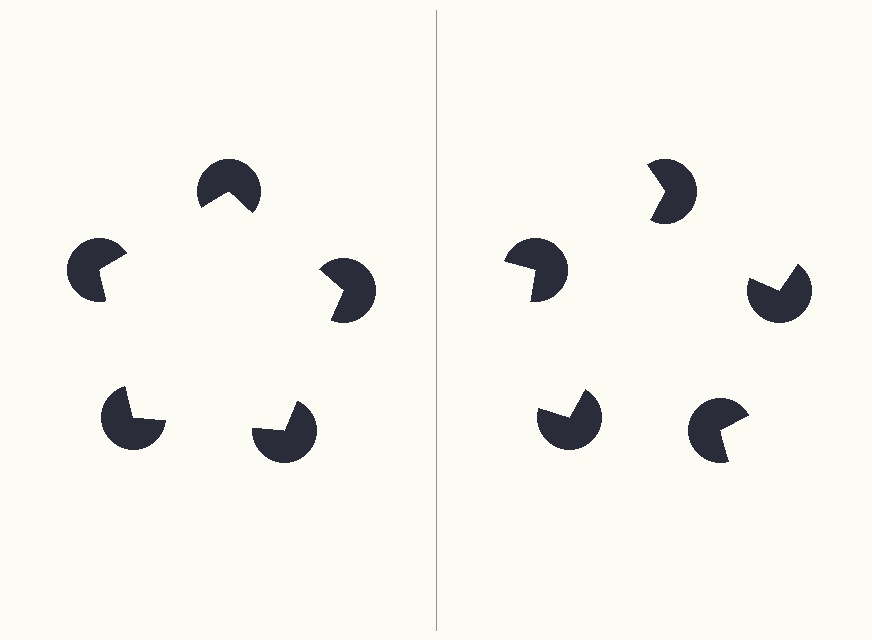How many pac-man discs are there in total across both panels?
10 — 5 on each side.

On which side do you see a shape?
An illusory pentagon appears on the left side. On the right side the wedge cuts are rotated, so no coherent shape forms.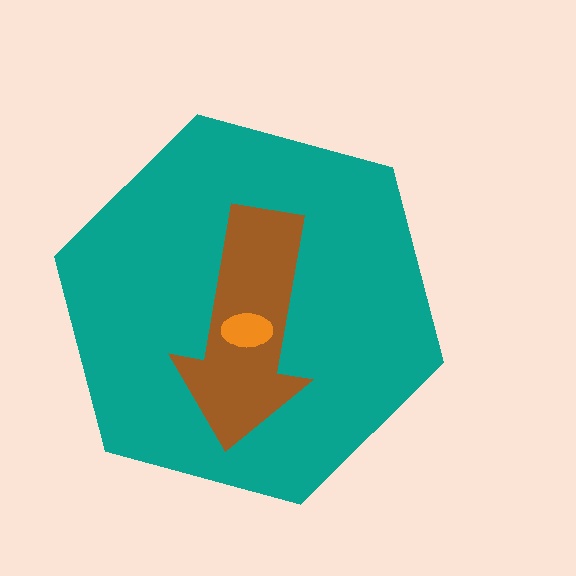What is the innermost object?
The orange ellipse.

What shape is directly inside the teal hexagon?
The brown arrow.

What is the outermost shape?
The teal hexagon.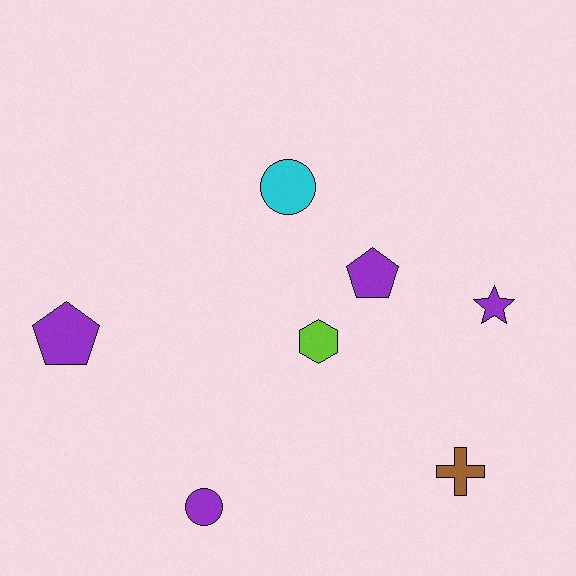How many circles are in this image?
There are 2 circles.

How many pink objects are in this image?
There are no pink objects.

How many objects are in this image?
There are 7 objects.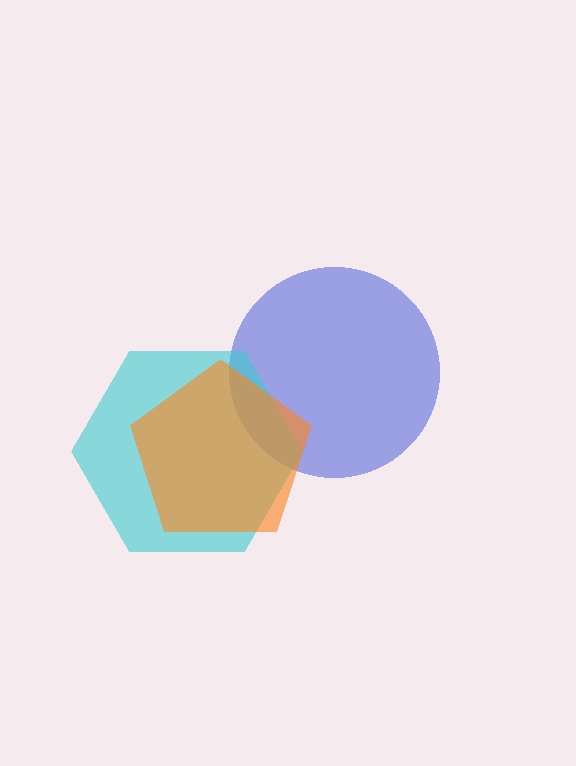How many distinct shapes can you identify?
There are 3 distinct shapes: a blue circle, a cyan hexagon, an orange pentagon.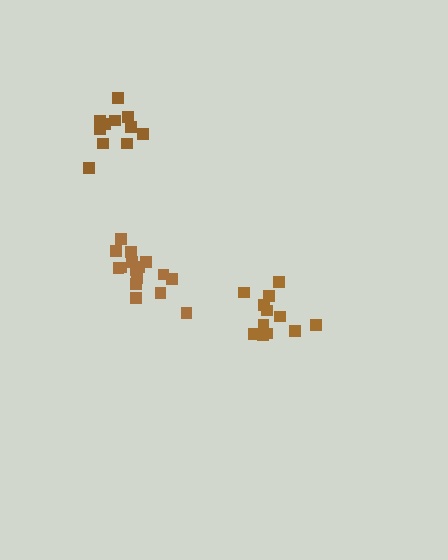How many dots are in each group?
Group 1: 16 dots, Group 2: 11 dots, Group 3: 12 dots (39 total).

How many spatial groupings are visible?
There are 3 spatial groupings.